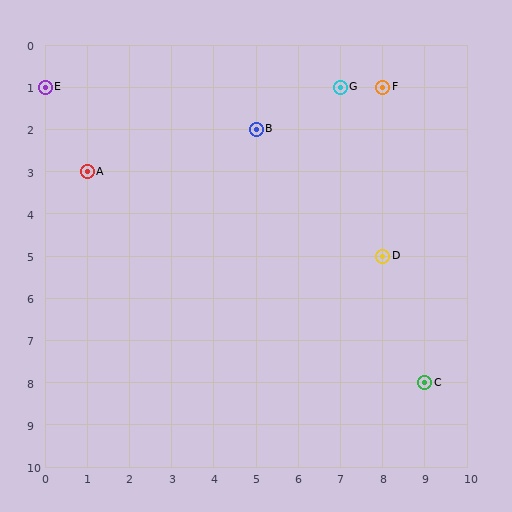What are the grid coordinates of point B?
Point B is at grid coordinates (5, 2).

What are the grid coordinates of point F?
Point F is at grid coordinates (8, 1).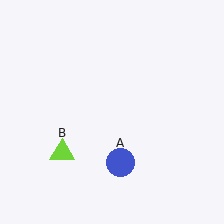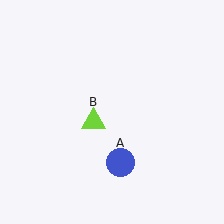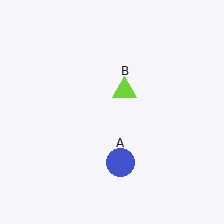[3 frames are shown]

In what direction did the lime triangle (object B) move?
The lime triangle (object B) moved up and to the right.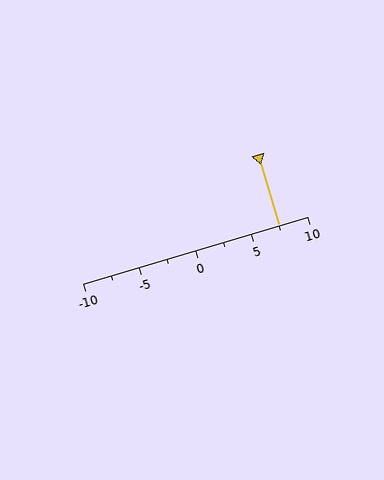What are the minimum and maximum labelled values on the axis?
The axis runs from -10 to 10.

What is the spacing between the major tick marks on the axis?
The major ticks are spaced 5 apart.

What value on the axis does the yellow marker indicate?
The marker indicates approximately 7.5.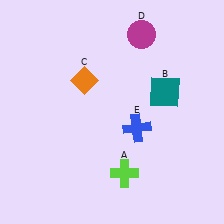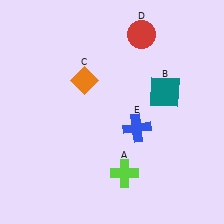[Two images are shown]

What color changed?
The circle (D) changed from magenta in Image 1 to red in Image 2.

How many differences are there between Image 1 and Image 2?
There is 1 difference between the two images.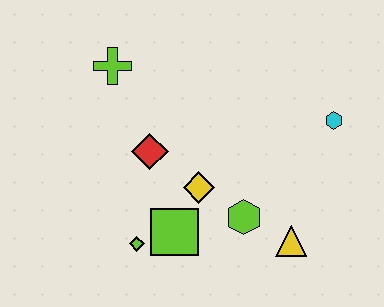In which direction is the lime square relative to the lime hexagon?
The lime square is to the left of the lime hexagon.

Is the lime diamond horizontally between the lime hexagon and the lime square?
No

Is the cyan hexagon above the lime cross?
No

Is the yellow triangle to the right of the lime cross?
Yes